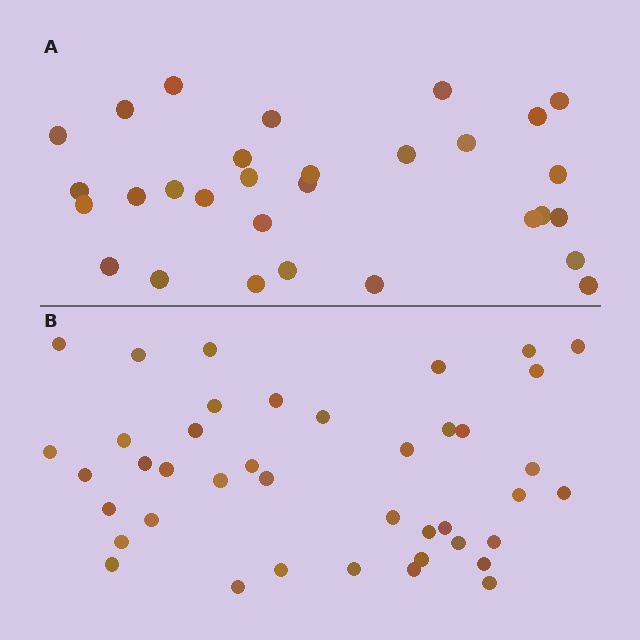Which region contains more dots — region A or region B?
Region B (the bottom region) has more dots.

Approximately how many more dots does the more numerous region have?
Region B has roughly 12 or so more dots than region A.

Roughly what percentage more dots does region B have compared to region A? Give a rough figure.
About 35% more.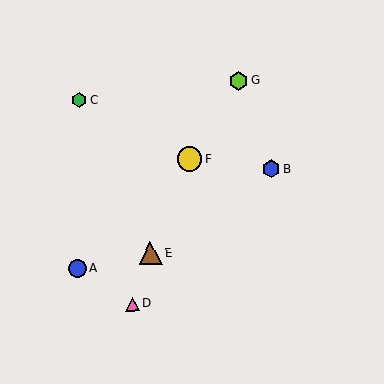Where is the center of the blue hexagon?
The center of the blue hexagon is at (271, 169).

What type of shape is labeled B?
Shape B is a blue hexagon.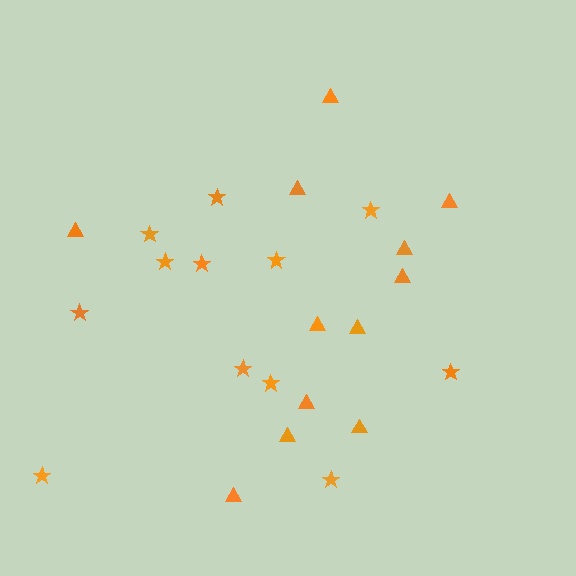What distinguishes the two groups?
There are 2 groups: one group of stars (12) and one group of triangles (12).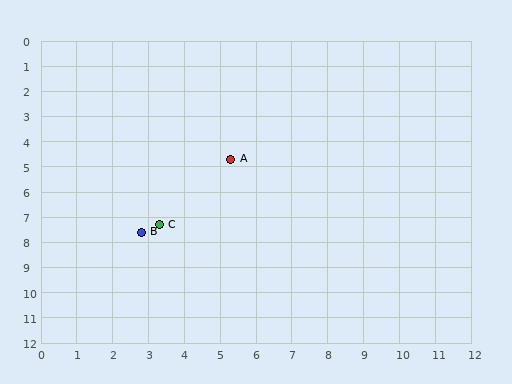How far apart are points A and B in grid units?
Points A and B are about 3.8 grid units apart.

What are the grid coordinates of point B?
Point B is at approximately (2.8, 7.6).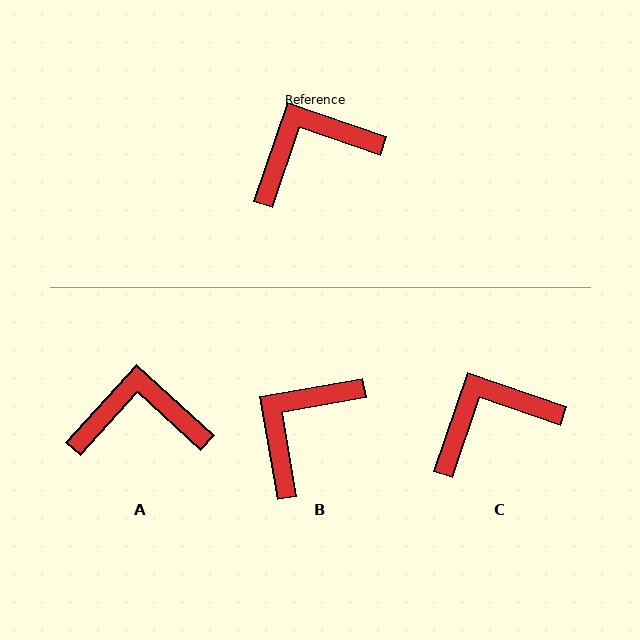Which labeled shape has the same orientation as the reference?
C.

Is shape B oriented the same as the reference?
No, it is off by about 29 degrees.